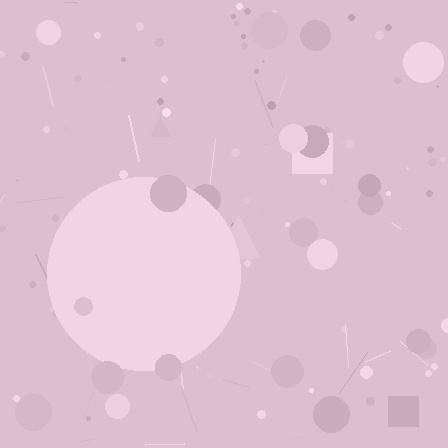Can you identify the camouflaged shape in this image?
The camouflaged shape is a circle.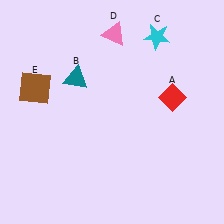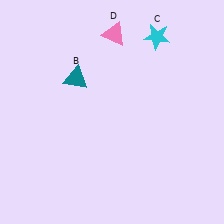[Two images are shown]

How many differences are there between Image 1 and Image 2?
There are 2 differences between the two images.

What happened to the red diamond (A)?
The red diamond (A) was removed in Image 2. It was in the top-right area of Image 1.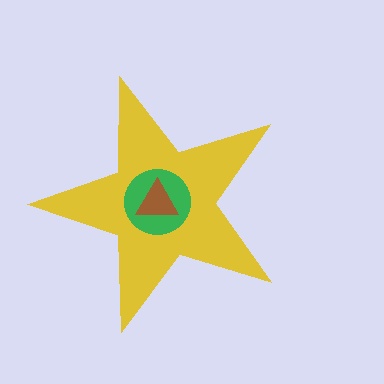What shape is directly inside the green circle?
The brown triangle.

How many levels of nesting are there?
3.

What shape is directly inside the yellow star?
The green circle.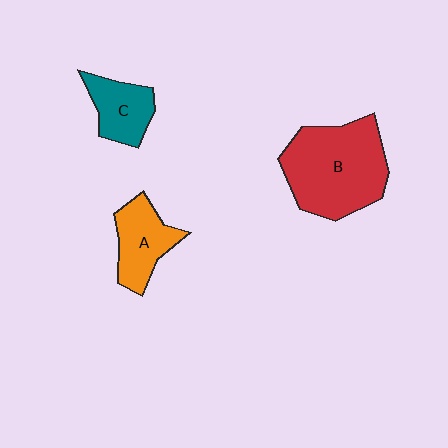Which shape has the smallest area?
Shape C (teal).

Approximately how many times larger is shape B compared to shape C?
Approximately 2.4 times.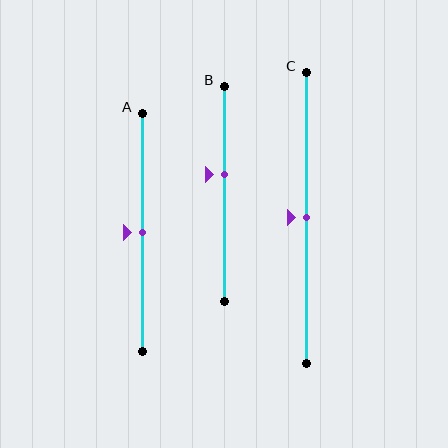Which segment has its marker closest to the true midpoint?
Segment A has its marker closest to the true midpoint.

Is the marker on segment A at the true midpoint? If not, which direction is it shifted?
Yes, the marker on segment A is at the true midpoint.